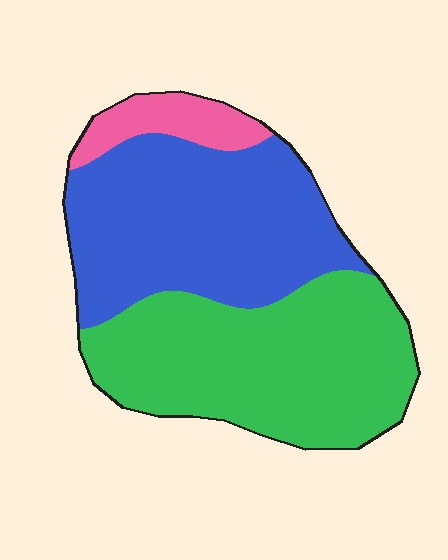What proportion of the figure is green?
Green covers about 45% of the figure.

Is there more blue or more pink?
Blue.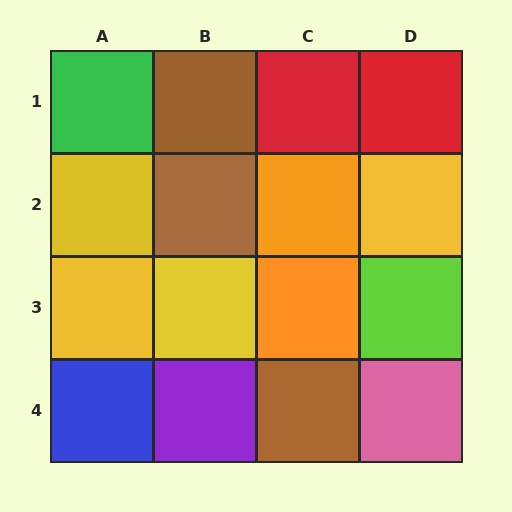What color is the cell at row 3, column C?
Orange.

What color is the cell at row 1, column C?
Red.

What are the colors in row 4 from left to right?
Blue, purple, brown, pink.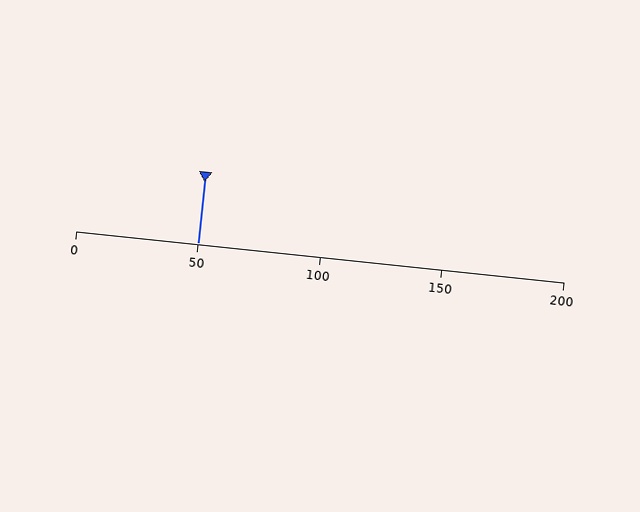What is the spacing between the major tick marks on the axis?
The major ticks are spaced 50 apart.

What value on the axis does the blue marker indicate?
The marker indicates approximately 50.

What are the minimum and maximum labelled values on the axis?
The axis runs from 0 to 200.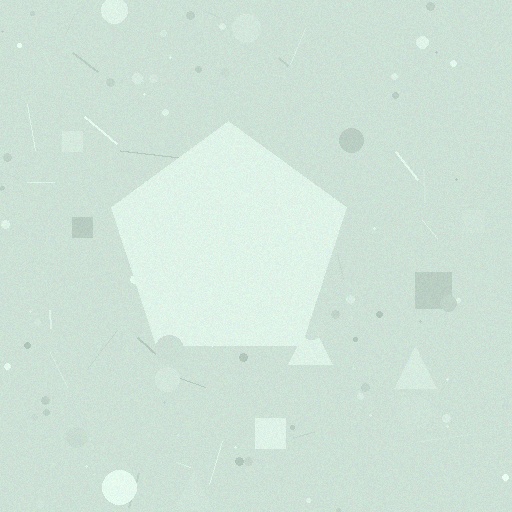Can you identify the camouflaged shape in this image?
The camouflaged shape is a pentagon.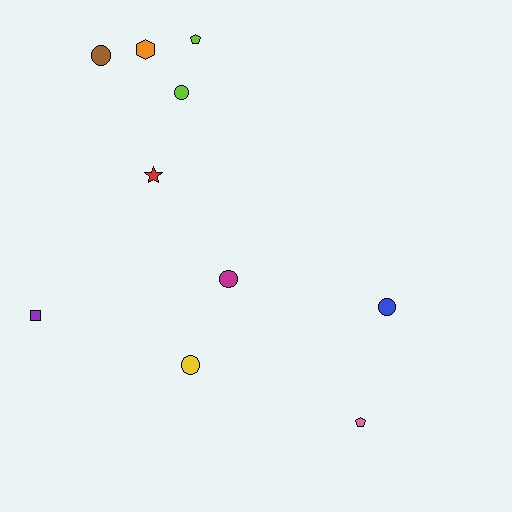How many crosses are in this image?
There are no crosses.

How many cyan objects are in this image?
There are no cyan objects.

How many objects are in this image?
There are 10 objects.